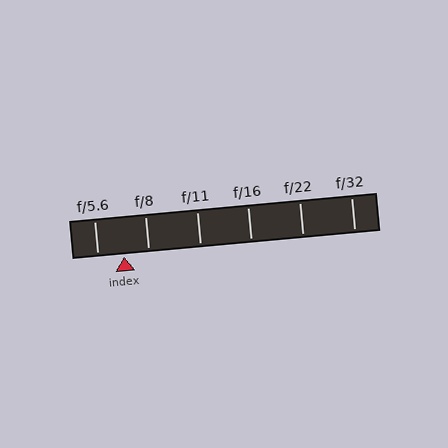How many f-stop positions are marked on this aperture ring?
There are 6 f-stop positions marked.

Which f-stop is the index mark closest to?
The index mark is closest to f/8.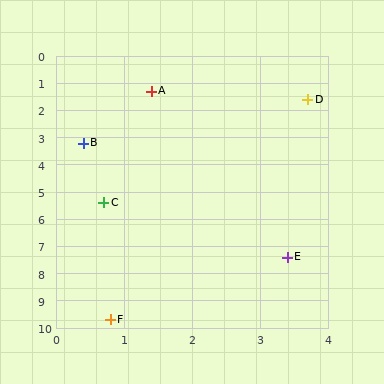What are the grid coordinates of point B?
Point B is at approximately (0.4, 3.2).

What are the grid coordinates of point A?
Point A is at approximately (1.4, 1.3).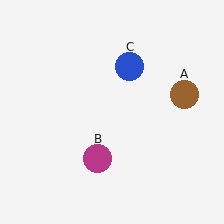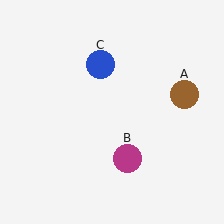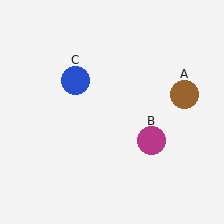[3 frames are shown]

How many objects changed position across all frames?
2 objects changed position: magenta circle (object B), blue circle (object C).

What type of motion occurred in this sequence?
The magenta circle (object B), blue circle (object C) rotated counterclockwise around the center of the scene.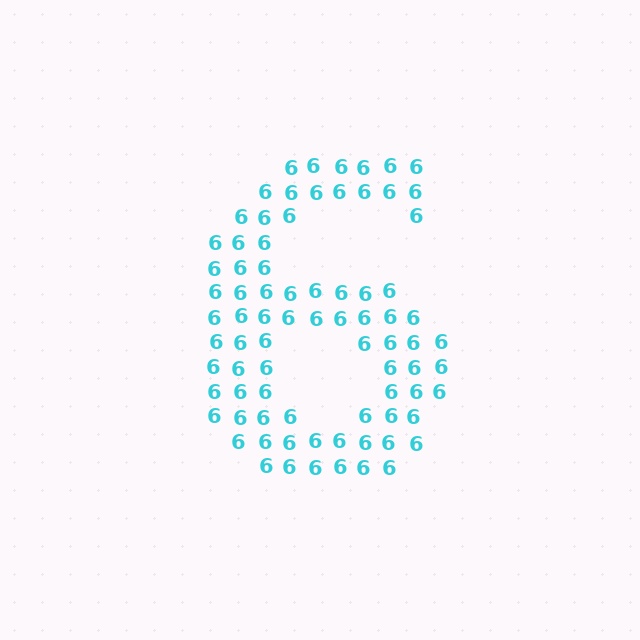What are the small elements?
The small elements are digit 6's.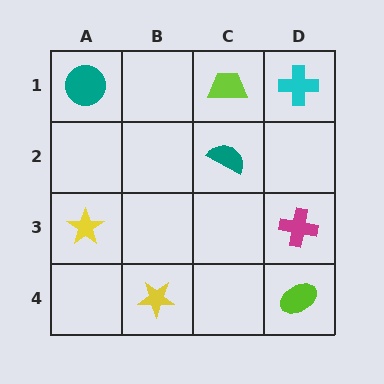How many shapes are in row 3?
2 shapes.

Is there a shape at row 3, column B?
No, that cell is empty.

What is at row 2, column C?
A teal semicircle.